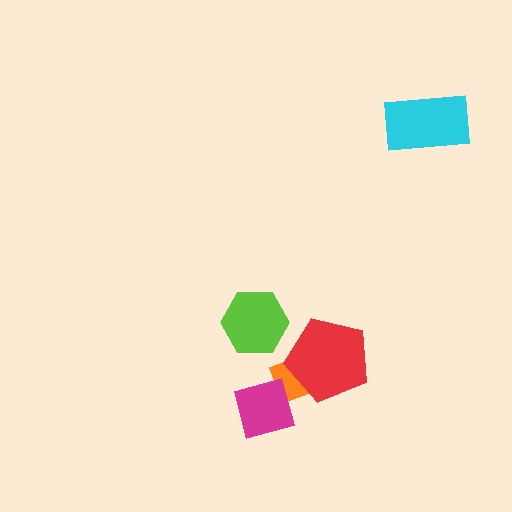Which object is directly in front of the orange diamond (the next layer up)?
The magenta diamond is directly in front of the orange diamond.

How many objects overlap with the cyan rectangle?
0 objects overlap with the cyan rectangle.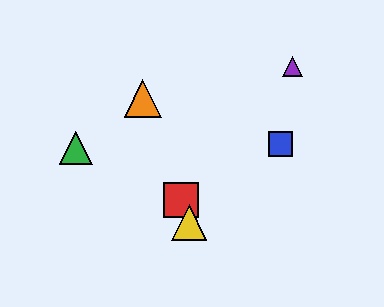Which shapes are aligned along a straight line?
The red square, the yellow triangle, the orange triangle are aligned along a straight line.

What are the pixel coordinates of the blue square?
The blue square is at (280, 144).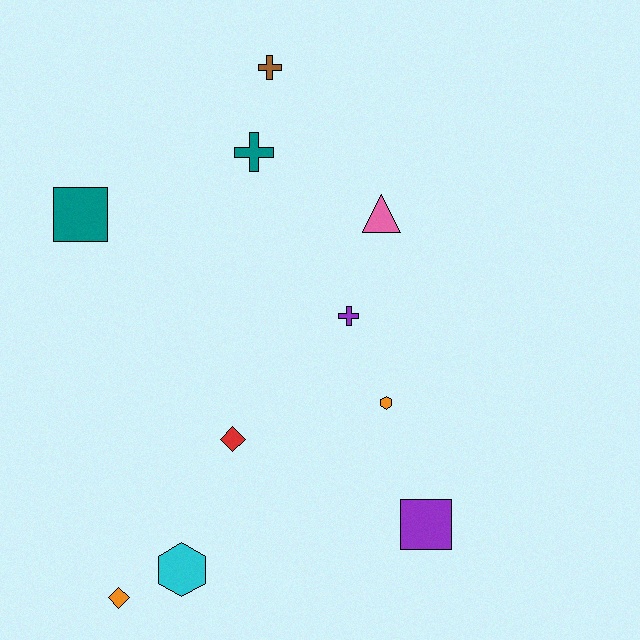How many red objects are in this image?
There is 1 red object.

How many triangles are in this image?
There is 1 triangle.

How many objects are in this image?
There are 10 objects.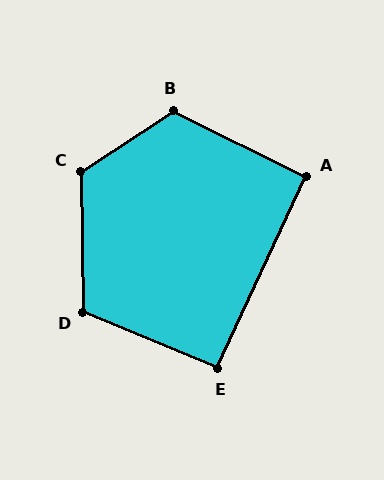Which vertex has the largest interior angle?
C, at approximately 122 degrees.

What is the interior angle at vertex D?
Approximately 114 degrees (obtuse).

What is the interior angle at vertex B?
Approximately 120 degrees (obtuse).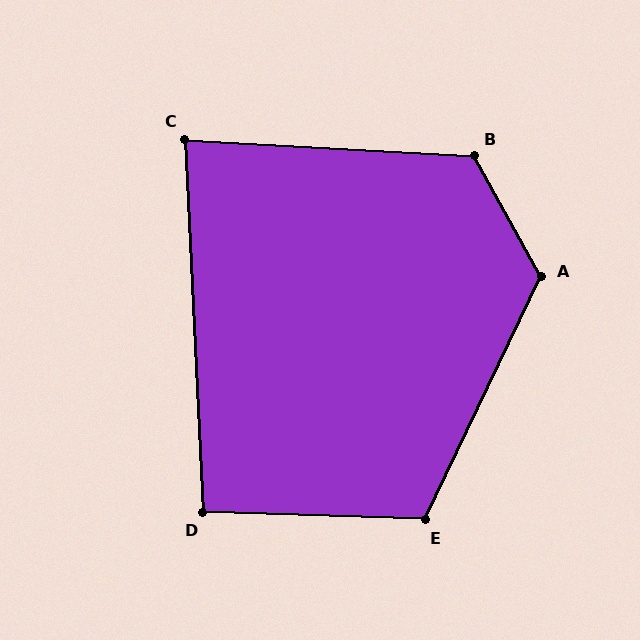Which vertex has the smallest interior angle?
C, at approximately 84 degrees.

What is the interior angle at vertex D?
Approximately 94 degrees (approximately right).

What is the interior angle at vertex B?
Approximately 122 degrees (obtuse).